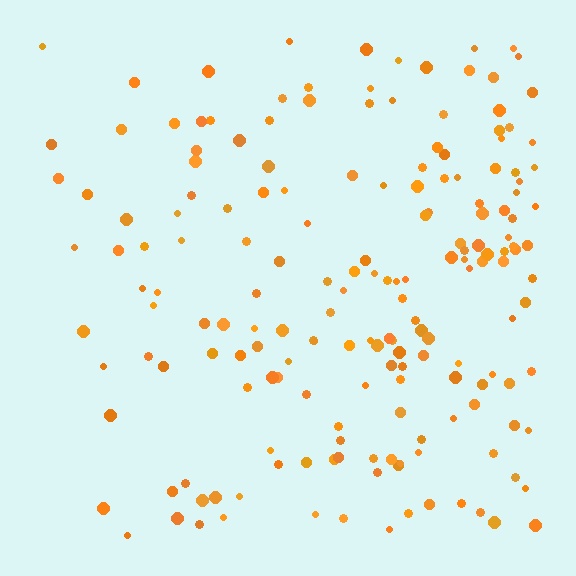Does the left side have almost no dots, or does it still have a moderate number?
Still a moderate number, just noticeably fewer than the right.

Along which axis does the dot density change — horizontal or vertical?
Horizontal.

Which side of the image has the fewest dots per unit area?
The left.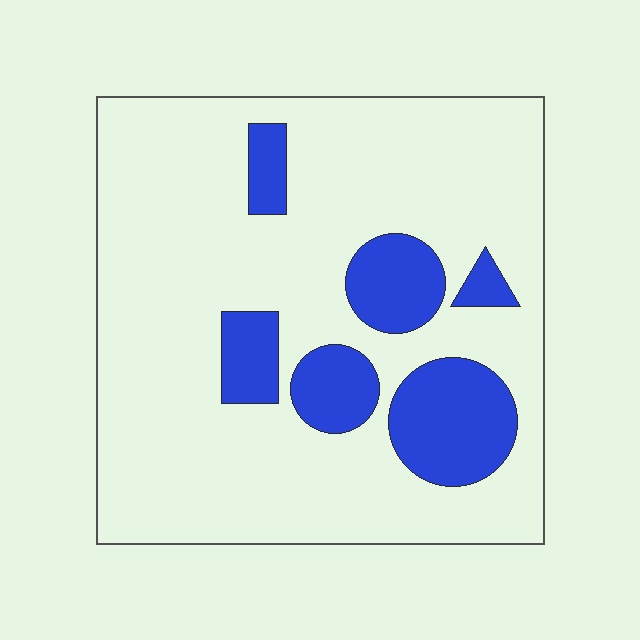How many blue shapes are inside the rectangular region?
6.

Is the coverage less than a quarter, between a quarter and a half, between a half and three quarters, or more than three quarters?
Less than a quarter.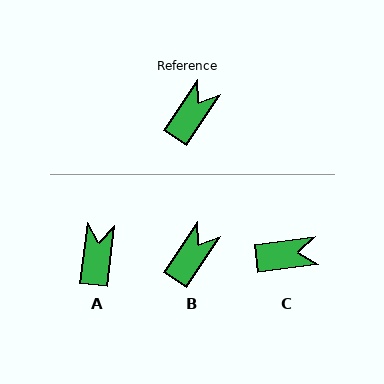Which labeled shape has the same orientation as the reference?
B.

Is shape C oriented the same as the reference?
No, it is off by about 49 degrees.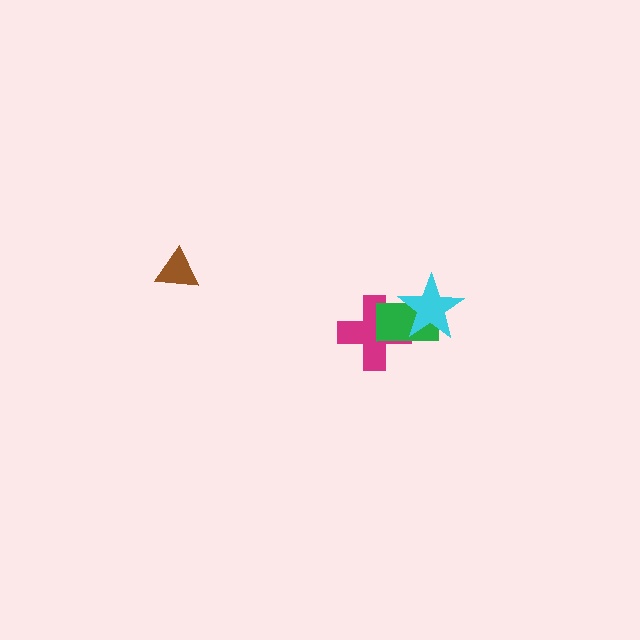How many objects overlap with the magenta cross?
2 objects overlap with the magenta cross.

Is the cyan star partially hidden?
No, no other shape covers it.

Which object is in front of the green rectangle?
The cyan star is in front of the green rectangle.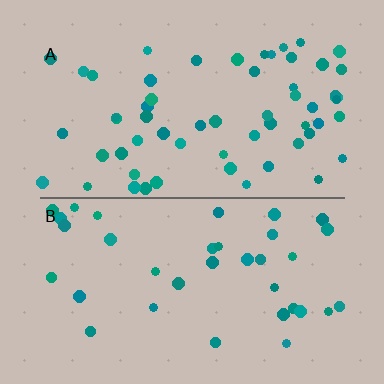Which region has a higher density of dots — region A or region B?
A (the top).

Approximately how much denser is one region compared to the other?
Approximately 1.7× — region A over region B.